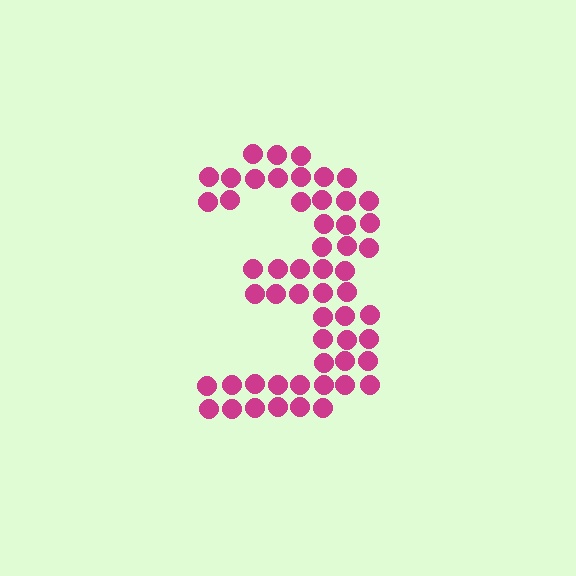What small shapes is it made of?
It is made of small circles.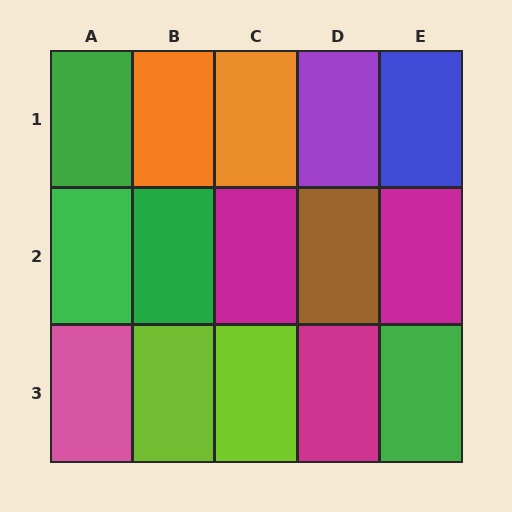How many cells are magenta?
3 cells are magenta.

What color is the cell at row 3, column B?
Lime.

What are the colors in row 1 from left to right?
Green, orange, orange, purple, blue.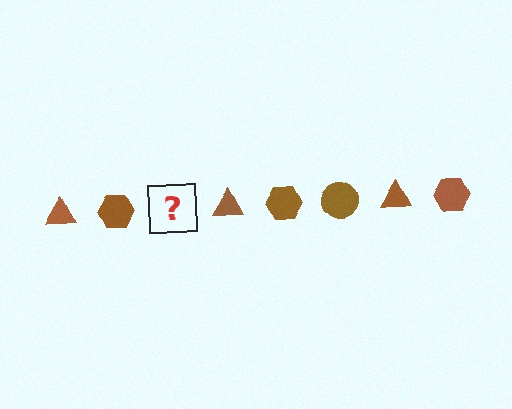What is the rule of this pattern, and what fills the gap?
The rule is that the pattern cycles through triangle, hexagon, circle shapes in brown. The gap should be filled with a brown circle.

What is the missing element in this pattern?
The missing element is a brown circle.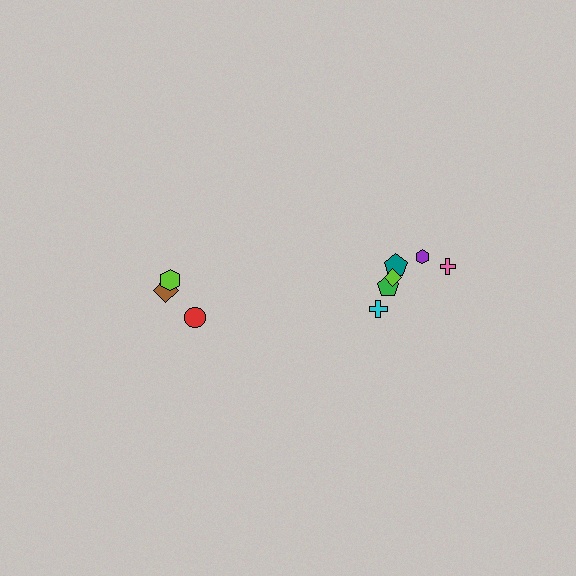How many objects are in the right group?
There are 6 objects.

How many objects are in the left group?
There are 3 objects.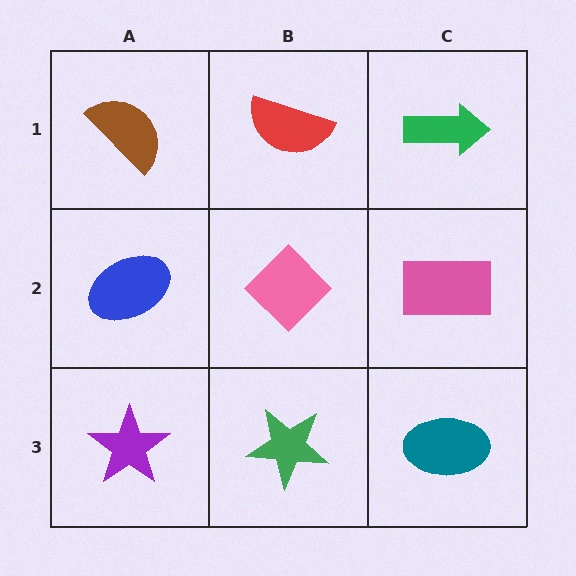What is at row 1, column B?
A red semicircle.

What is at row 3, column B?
A green star.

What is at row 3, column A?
A purple star.